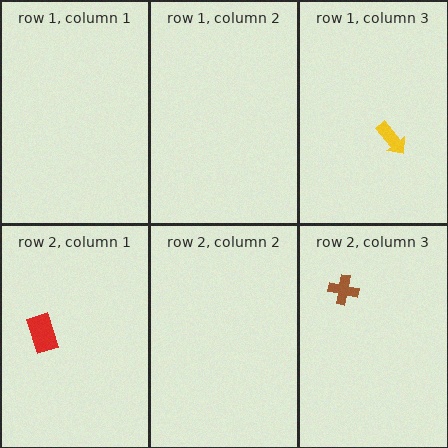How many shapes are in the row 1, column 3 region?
1.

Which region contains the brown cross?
The row 2, column 3 region.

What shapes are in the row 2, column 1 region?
The red rectangle.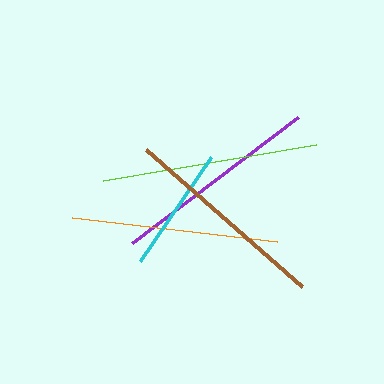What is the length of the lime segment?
The lime segment is approximately 216 pixels long.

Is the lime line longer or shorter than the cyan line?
The lime line is longer than the cyan line.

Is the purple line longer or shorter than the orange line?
The purple line is longer than the orange line.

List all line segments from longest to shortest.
From longest to shortest: lime, purple, brown, orange, cyan.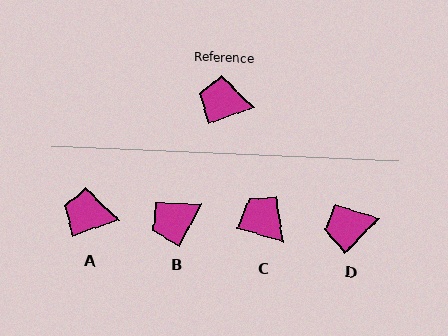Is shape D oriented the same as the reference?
No, it is off by about 27 degrees.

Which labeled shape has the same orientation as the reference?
A.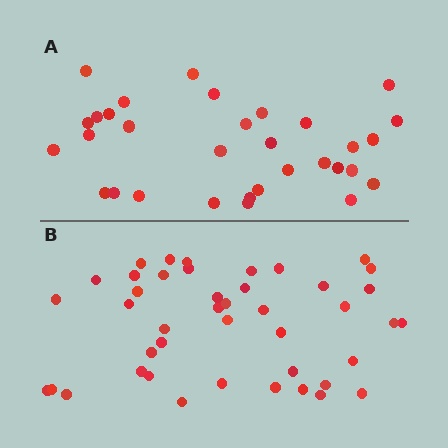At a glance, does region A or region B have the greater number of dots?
Region B (the bottom region) has more dots.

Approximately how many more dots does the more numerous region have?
Region B has roughly 12 or so more dots than region A.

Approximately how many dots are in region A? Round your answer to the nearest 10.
About 30 dots. (The exact count is 32, which rounds to 30.)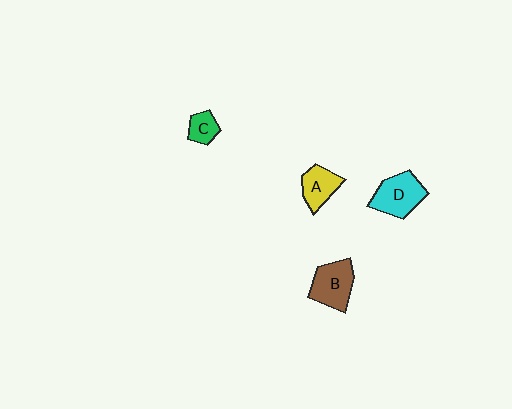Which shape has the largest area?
Shape D (cyan).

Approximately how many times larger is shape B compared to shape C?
Approximately 2.1 times.